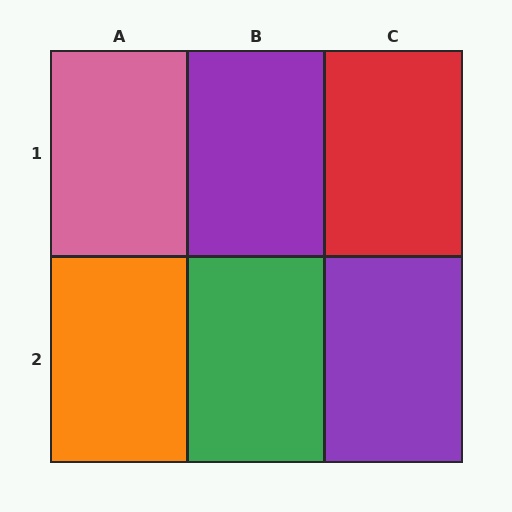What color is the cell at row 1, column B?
Purple.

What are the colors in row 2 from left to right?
Orange, green, purple.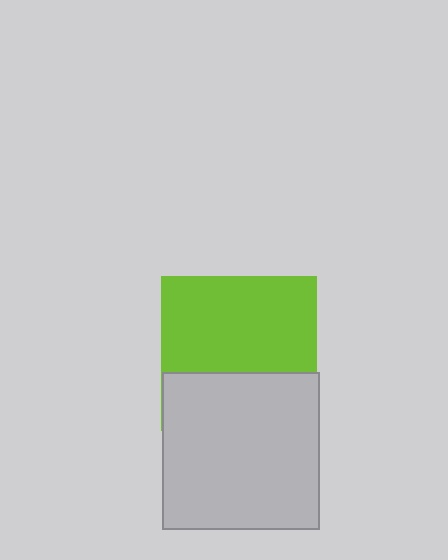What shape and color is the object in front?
The object in front is a light gray square.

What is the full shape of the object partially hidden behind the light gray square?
The partially hidden object is a lime square.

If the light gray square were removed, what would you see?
You would see the complete lime square.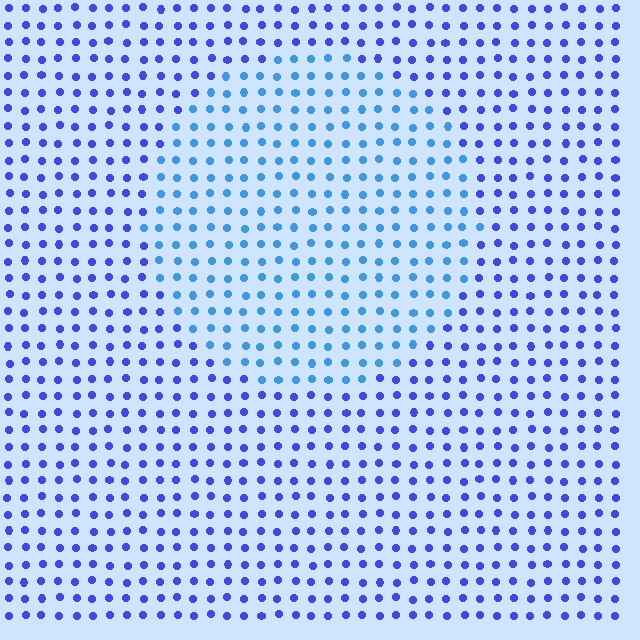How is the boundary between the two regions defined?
The boundary is defined purely by a slight shift in hue (about 28 degrees). Spacing, size, and orientation are identical on both sides.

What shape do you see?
I see a circle.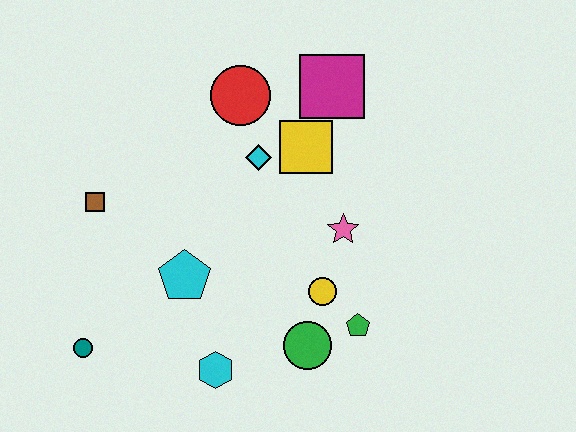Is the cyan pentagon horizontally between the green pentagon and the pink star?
No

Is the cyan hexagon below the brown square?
Yes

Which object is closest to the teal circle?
The cyan pentagon is closest to the teal circle.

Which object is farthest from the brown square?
The green pentagon is farthest from the brown square.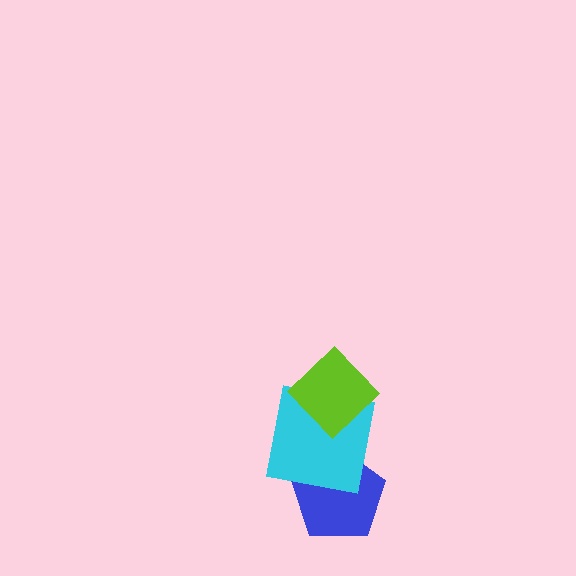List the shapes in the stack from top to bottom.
From top to bottom: the lime diamond, the cyan square, the blue pentagon.